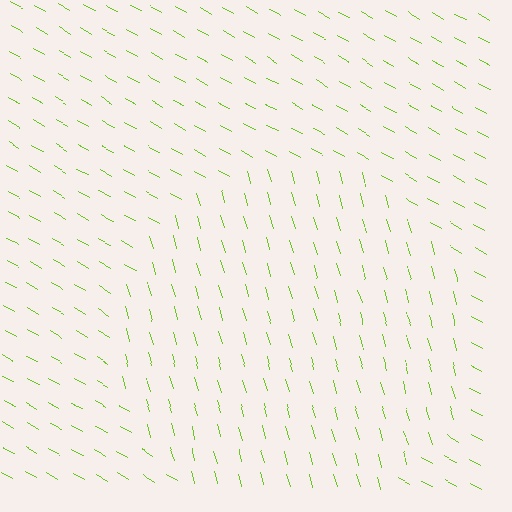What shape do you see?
I see a circle.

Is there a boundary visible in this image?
Yes, there is a texture boundary formed by a change in line orientation.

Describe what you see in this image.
The image is filled with small lime line segments. A circle region in the image has lines oriented differently from the surrounding lines, creating a visible texture boundary.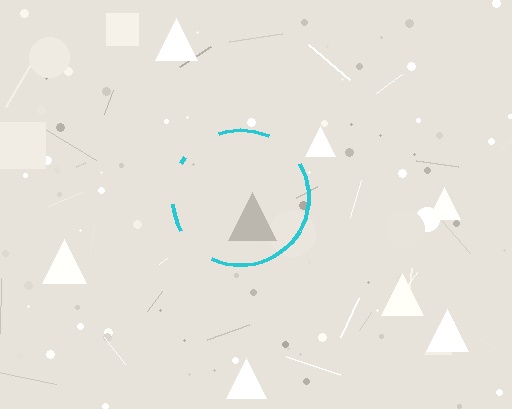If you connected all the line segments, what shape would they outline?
They would outline a circle.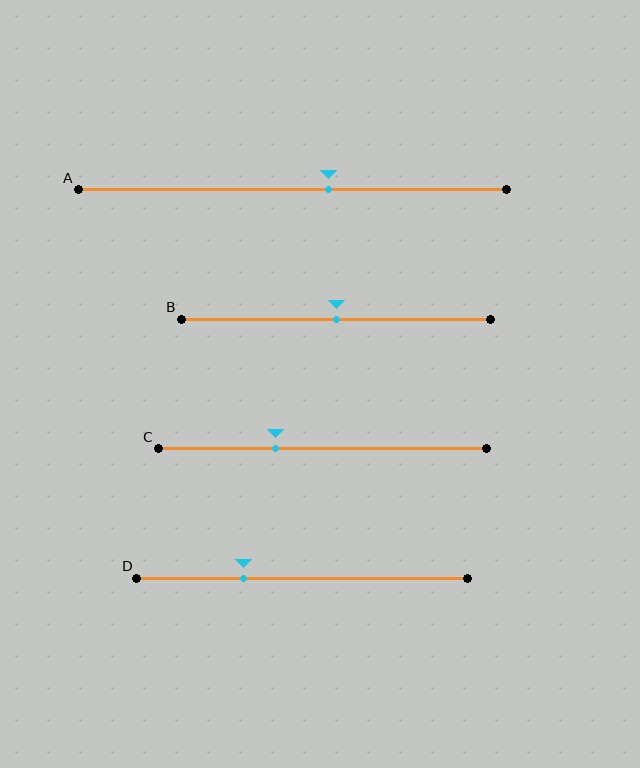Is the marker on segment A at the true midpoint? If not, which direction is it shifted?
No, the marker on segment A is shifted to the right by about 9% of the segment length.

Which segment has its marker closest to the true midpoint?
Segment B has its marker closest to the true midpoint.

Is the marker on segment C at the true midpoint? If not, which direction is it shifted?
No, the marker on segment C is shifted to the left by about 14% of the segment length.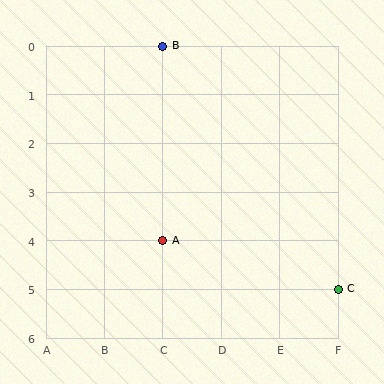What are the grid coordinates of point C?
Point C is at grid coordinates (F, 5).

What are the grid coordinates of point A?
Point A is at grid coordinates (C, 4).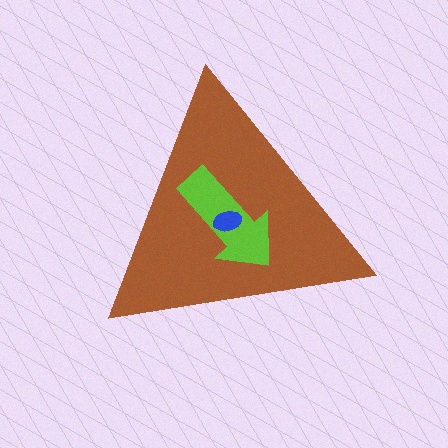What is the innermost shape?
The blue ellipse.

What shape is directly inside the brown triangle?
The lime arrow.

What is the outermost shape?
The brown triangle.